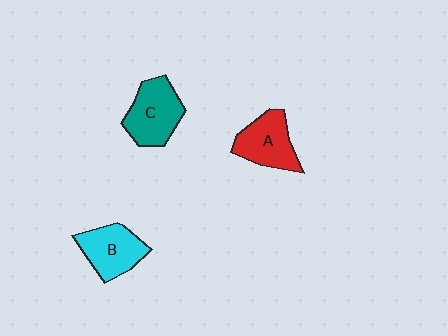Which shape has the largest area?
Shape C (teal).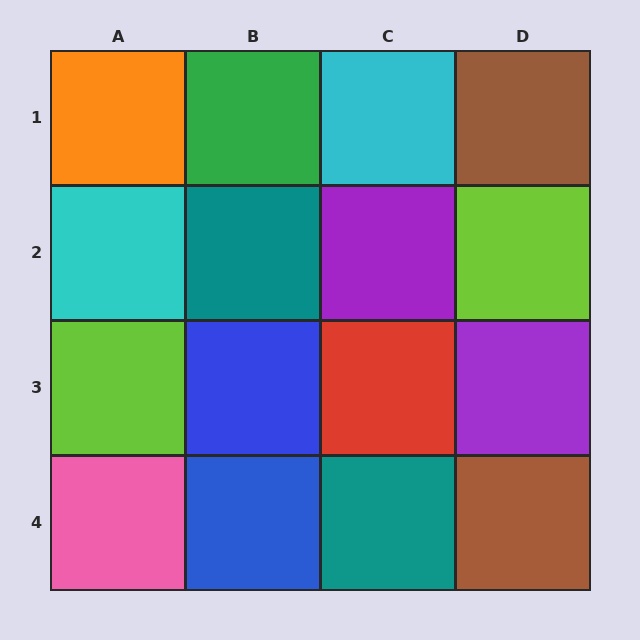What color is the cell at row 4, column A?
Pink.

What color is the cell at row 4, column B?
Blue.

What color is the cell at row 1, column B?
Green.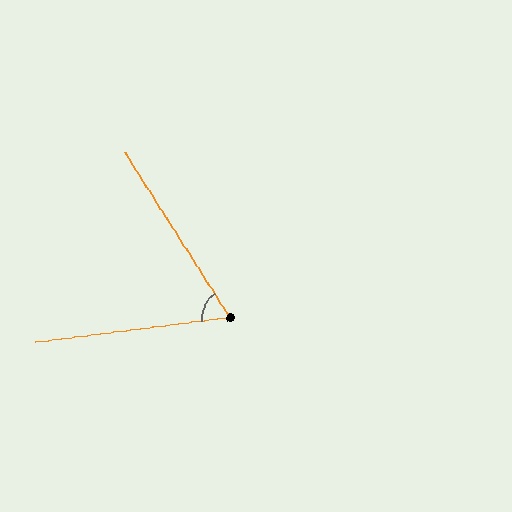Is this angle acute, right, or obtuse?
It is acute.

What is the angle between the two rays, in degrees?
Approximately 65 degrees.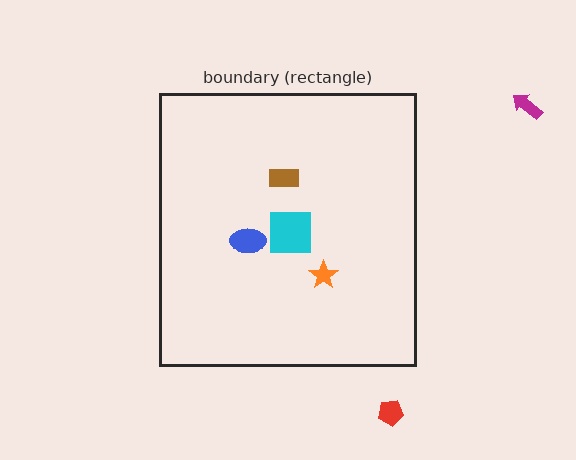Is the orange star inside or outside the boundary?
Inside.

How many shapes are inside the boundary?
4 inside, 2 outside.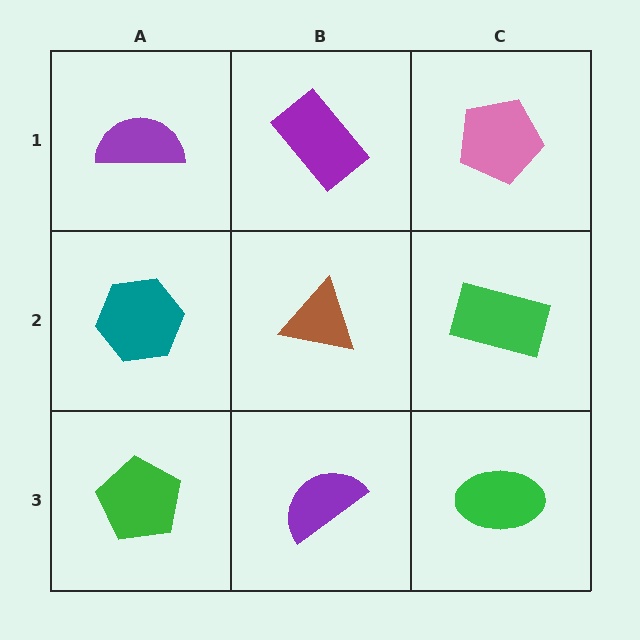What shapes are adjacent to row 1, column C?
A green rectangle (row 2, column C), a purple rectangle (row 1, column B).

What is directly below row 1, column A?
A teal hexagon.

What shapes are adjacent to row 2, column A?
A purple semicircle (row 1, column A), a green pentagon (row 3, column A), a brown triangle (row 2, column B).